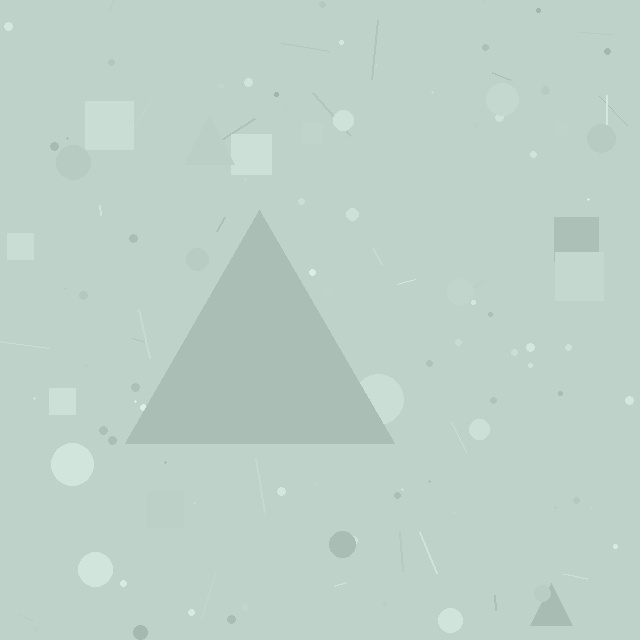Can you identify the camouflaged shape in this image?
The camouflaged shape is a triangle.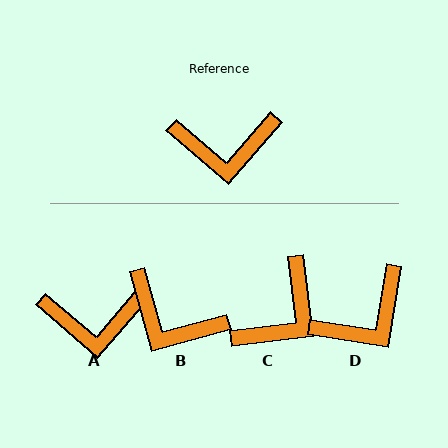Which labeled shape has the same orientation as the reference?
A.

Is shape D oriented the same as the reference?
No, it is off by about 32 degrees.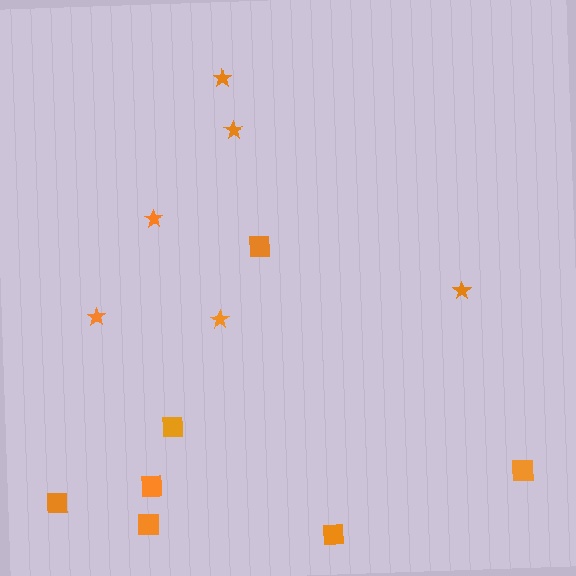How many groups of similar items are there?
There are 2 groups: one group of squares (7) and one group of stars (6).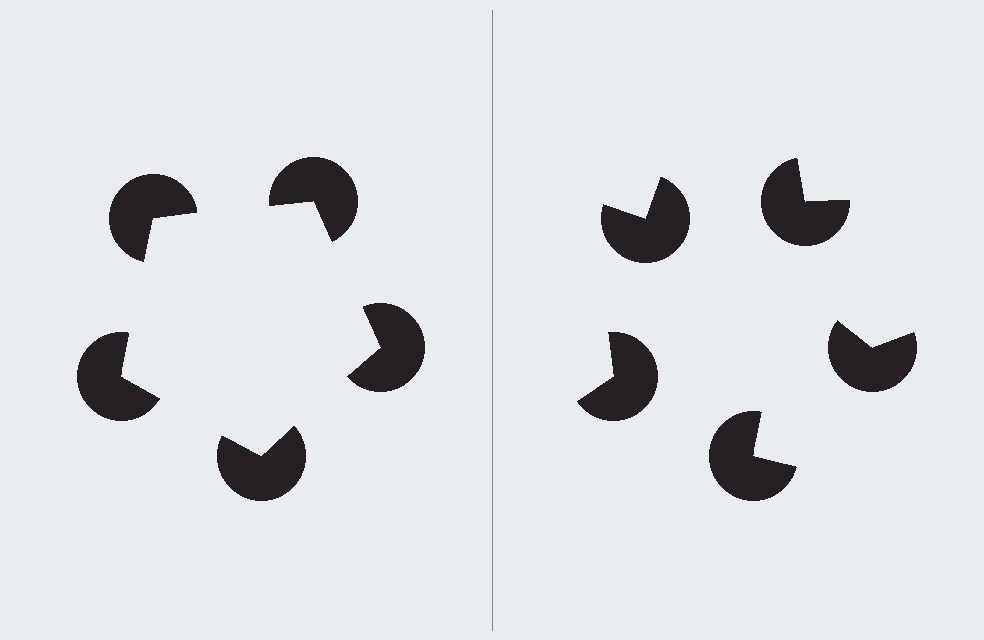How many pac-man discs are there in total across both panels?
10 — 5 on each side.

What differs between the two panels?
The pac-man discs are positioned identically on both sides; only the wedge orientations differ. On the left they align to a pentagon; on the right they are misaligned.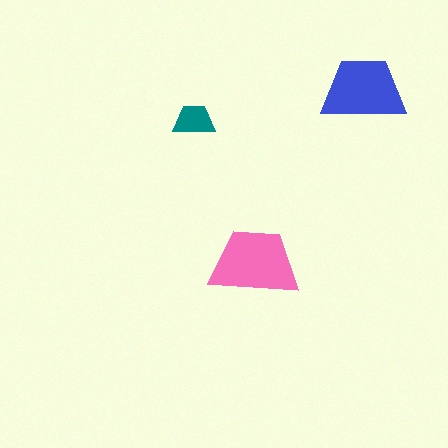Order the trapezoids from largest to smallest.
the pink one, the blue one, the teal one.